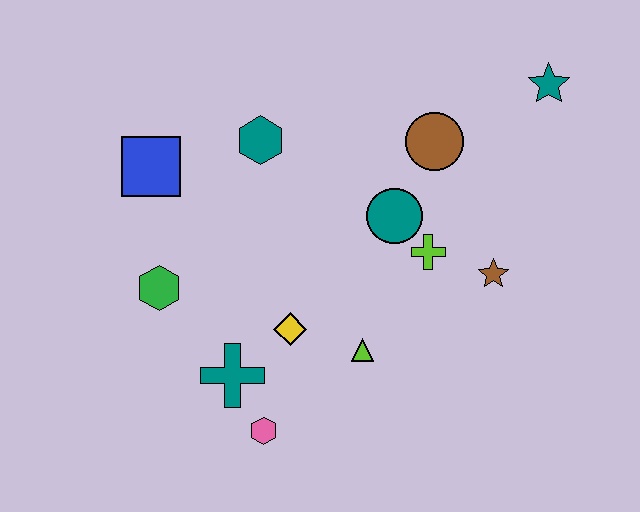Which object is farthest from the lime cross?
The blue square is farthest from the lime cross.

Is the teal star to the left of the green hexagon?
No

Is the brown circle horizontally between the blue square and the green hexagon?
No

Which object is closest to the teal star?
The brown circle is closest to the teal star.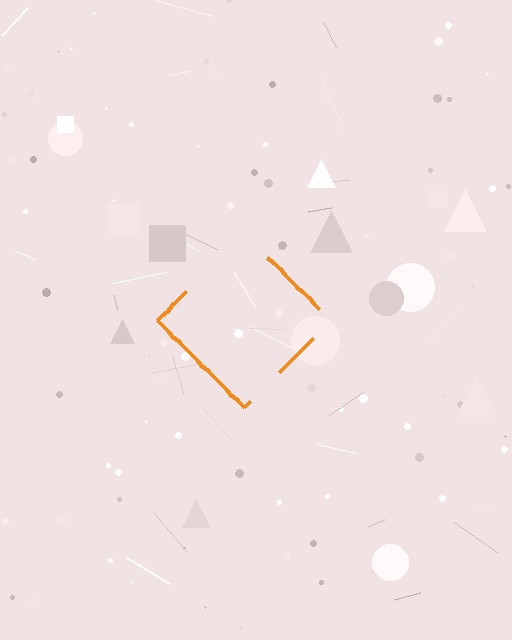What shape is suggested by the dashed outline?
The dashed outline suggests a diamond.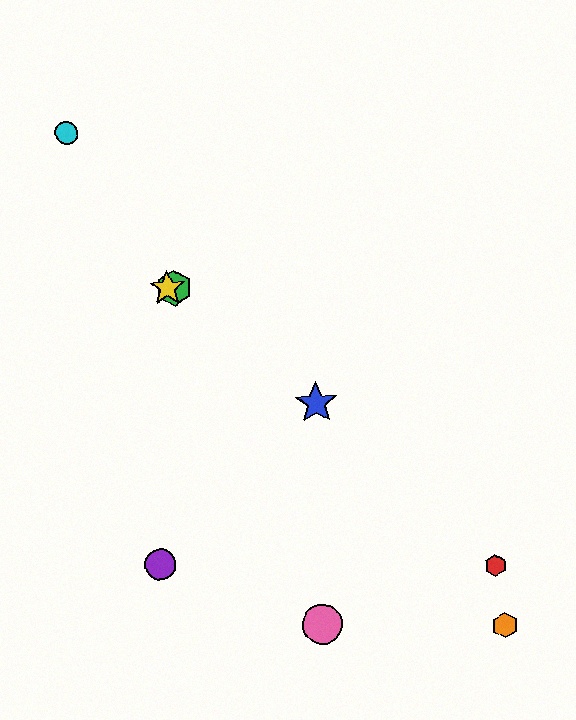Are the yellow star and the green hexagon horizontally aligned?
Yes, both are at y≈288.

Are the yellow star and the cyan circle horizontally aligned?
No, the yellow star is at y≈288 and the cyan circle is at y≈133.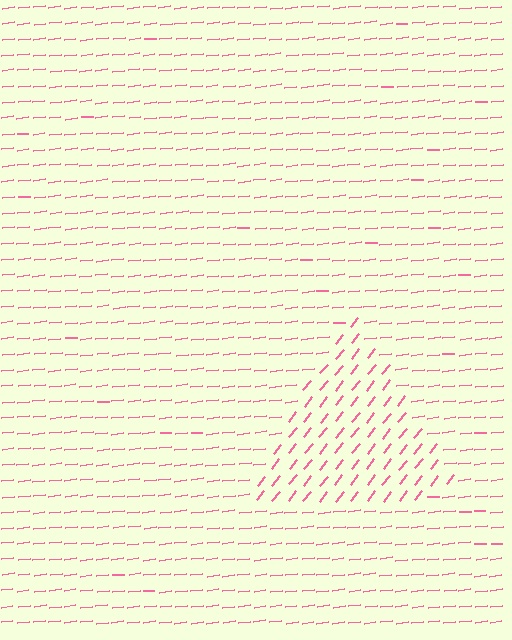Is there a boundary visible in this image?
Yes, there is a texture boundary formed by a change in line orientation.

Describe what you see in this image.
The image is filled with small pink line segments. A triangle region in the image has lines oriented differently from the surrounding lines, creating a visible texture boundary.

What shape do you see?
I see a triangle.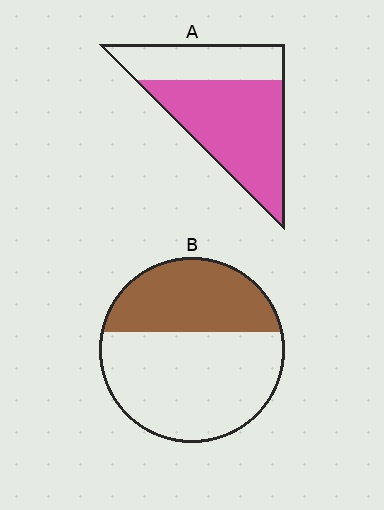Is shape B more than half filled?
No.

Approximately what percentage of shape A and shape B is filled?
A is approximately 65% and B is approximately 40%.